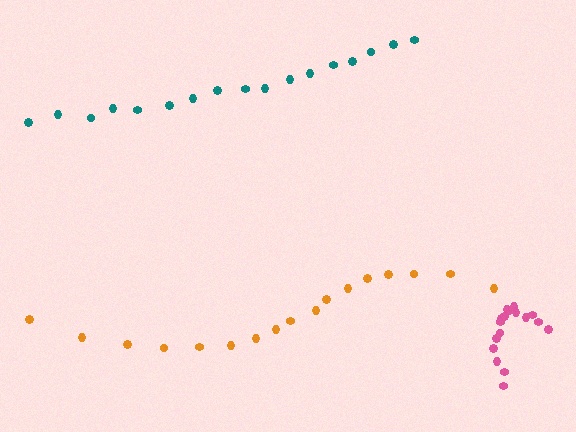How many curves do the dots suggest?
There are 3 distinct paths.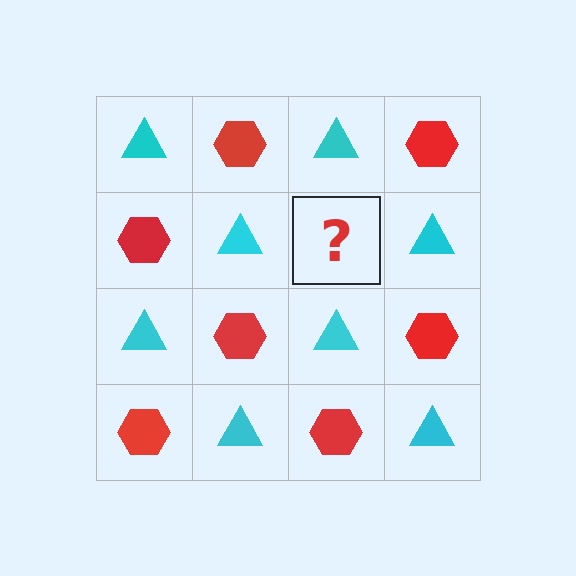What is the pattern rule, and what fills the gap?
The rule is that it alternates cyan triangle and red hexagon in a checkerboard pattern. The gap should be filled with a red hexagon.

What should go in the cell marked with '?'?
The missing cell should contain a red hexagon.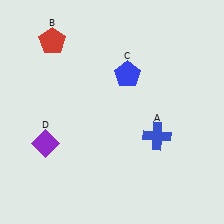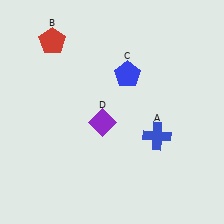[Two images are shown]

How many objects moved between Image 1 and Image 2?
1 object moved between the two images.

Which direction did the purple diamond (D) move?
The purple diamond (D) moved right.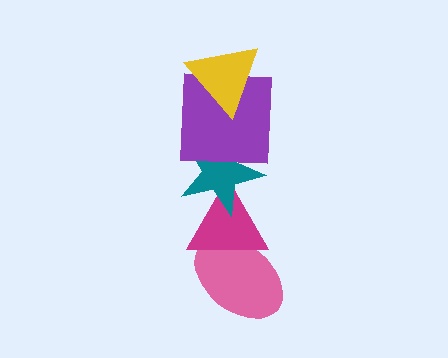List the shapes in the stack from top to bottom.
From top to bottom: the yellow triangle, the purple square, the teal star, the magenta triangle, the pink ellipse.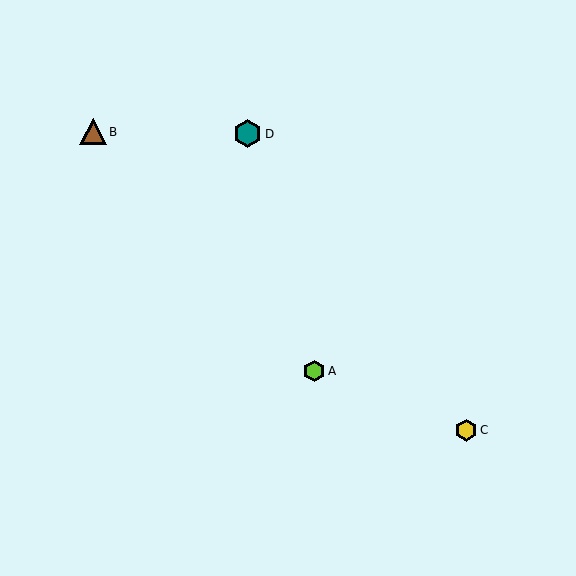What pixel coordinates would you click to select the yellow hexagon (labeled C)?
Click at (466, 430) to select the yellow hexagon C.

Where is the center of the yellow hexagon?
The center of the yellow hexagon is at (466, 430).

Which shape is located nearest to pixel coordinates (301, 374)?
The lime hexagon (labeled A) at (314, 371) is nearest to that location.